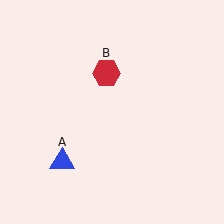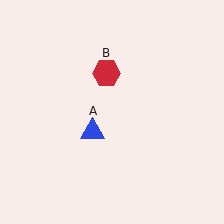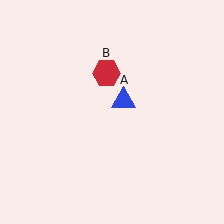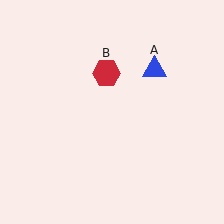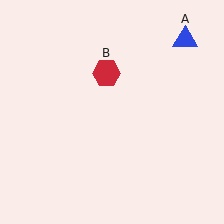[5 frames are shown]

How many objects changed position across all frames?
1 object changed position: blue triangle (object A).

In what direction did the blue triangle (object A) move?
The blue triangle (object A) moved up and to the right.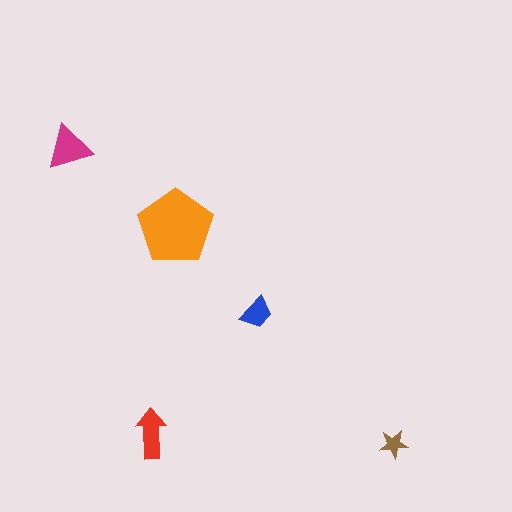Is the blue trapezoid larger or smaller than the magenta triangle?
Smaller.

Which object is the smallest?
The brown star.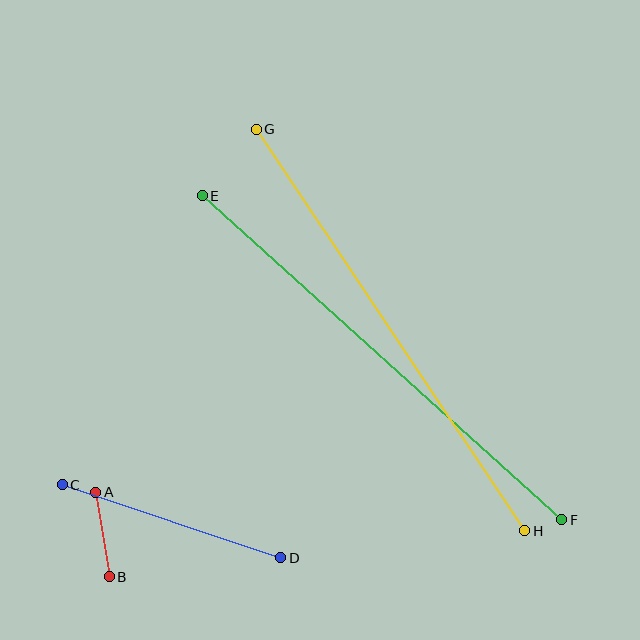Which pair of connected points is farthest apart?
Points E and F are farthest apart.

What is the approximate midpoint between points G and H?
The midpoint is at approximately (390, 330) pixels.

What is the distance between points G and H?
The distance is approximately 483 pixels.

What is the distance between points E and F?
The distance is approximately 484 pixels.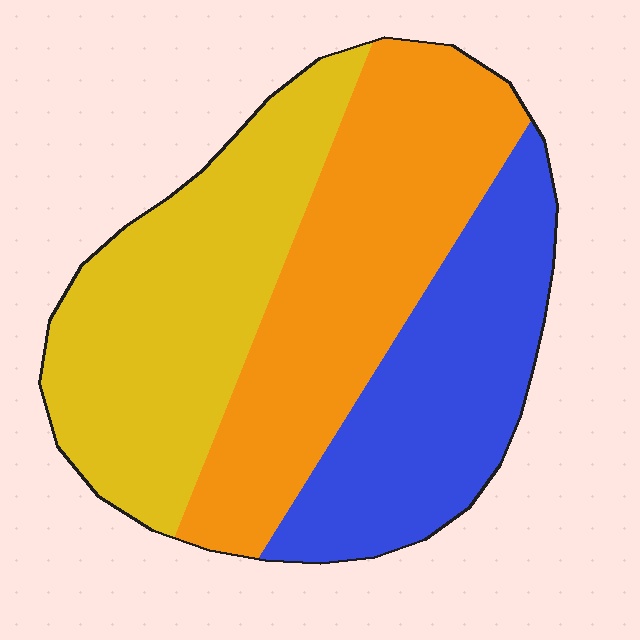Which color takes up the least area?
Blue, at roughly 30%.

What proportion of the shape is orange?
Orange takes up about three eighths (3/8) of the shape.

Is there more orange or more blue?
Orange.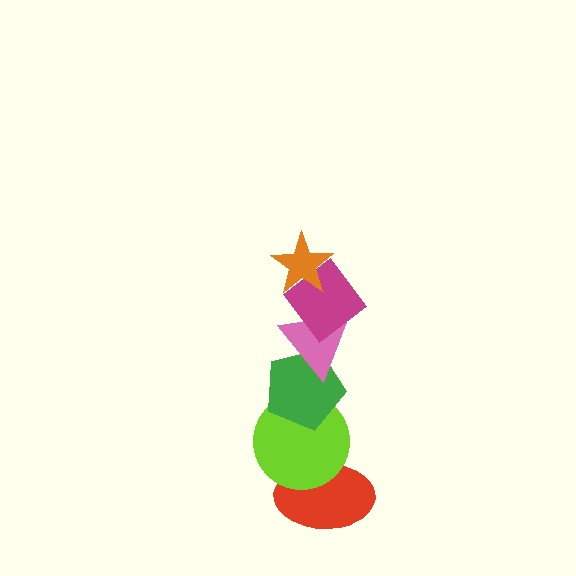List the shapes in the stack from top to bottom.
From top to bottom: the orange star, the magenta diamond, the pink triangle, the green pentagon, the lime circle, the red ellipse.